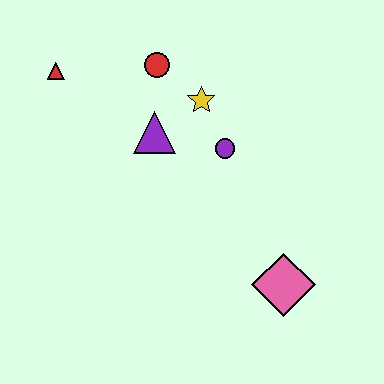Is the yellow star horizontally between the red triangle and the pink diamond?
Yes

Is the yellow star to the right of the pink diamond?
No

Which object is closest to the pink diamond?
The purple circle is closest to the pink diamond.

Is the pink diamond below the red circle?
Yes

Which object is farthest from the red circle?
The pink diamond is farthest from the red circle.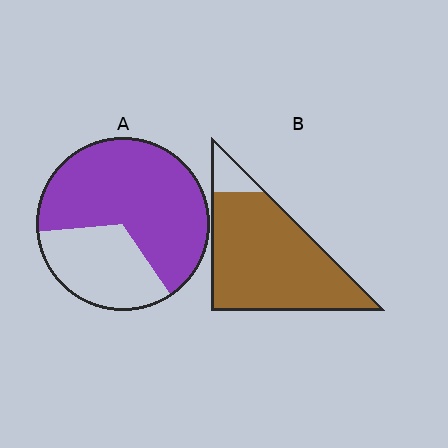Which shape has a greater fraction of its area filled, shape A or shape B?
Shape B.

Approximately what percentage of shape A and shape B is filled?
A is approximately 65% and B is approximately 90%.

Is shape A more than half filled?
Yes.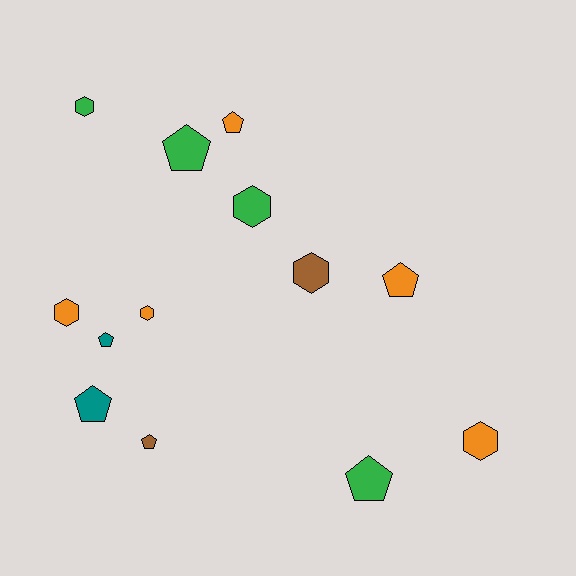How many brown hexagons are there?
There is 1 brown hexagon.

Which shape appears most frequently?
Pentagon, with 7 objects.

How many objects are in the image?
There are 13 objects.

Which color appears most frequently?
Orange, with 5 objects.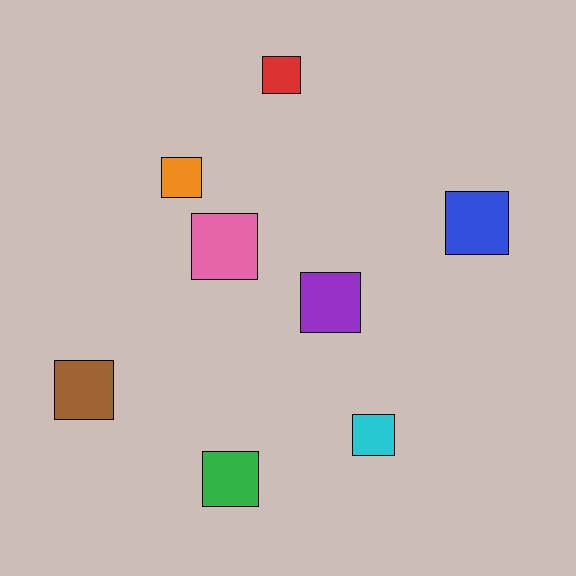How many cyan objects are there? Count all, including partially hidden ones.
There is 1 cyan object.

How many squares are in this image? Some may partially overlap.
There are 8 squares.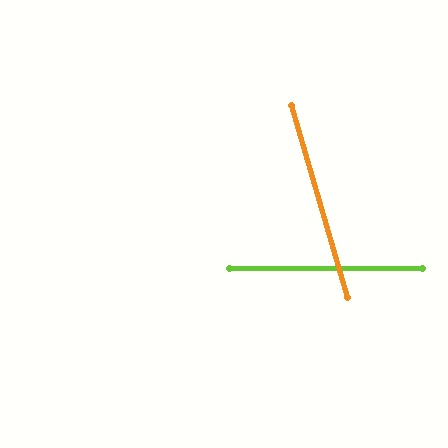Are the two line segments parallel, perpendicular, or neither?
Neither parallel nor perpendicular — they differ by about 73°.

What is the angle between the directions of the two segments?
Approximately 73 degrees.